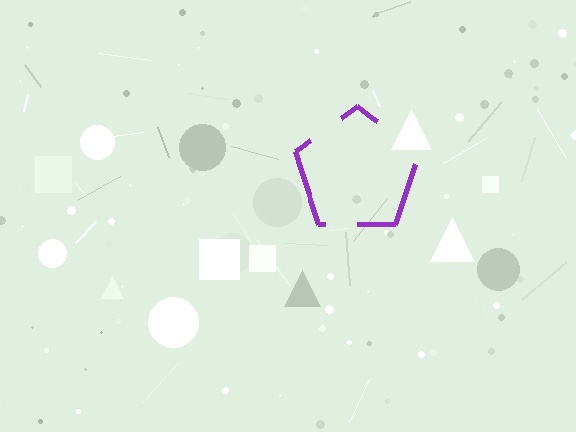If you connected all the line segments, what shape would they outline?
They would outline a pentagon.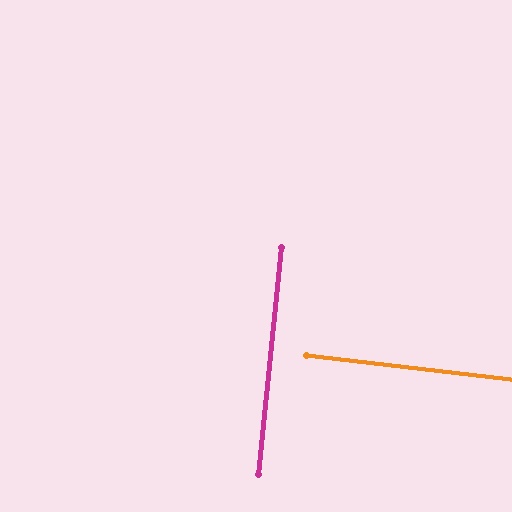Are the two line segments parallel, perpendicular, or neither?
Perpendicular — they meet at approximately 89°.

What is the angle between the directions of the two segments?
Approximately 89 degrees.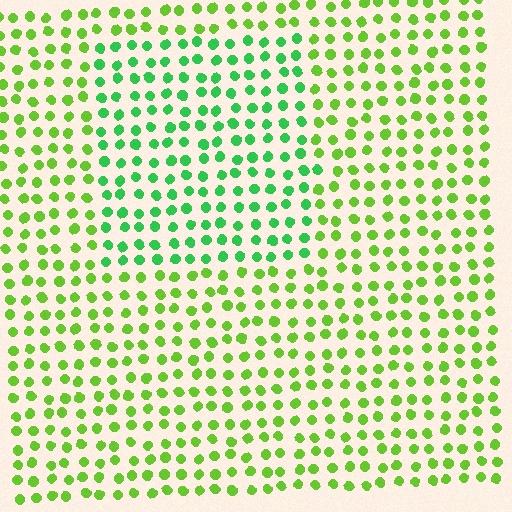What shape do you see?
I see a rectangle.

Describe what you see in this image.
The image is filled with small lime elements in a uniform arrangement. A rectangle-shaped region is visible where the elements are tinted to a slightly different hue, forming a subtle color boundary.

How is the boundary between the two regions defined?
The boundary is defined purely by a slight shift in hue (about 35 degrees). Spacing, size, and orientation are identical on both sides.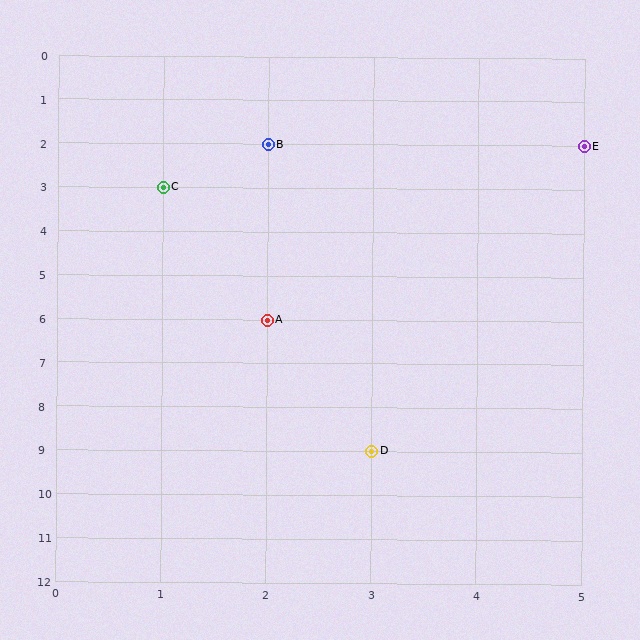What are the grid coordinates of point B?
Point B is at grid coordinates (2, 2).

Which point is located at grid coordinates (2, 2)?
Point B is at (2, 2).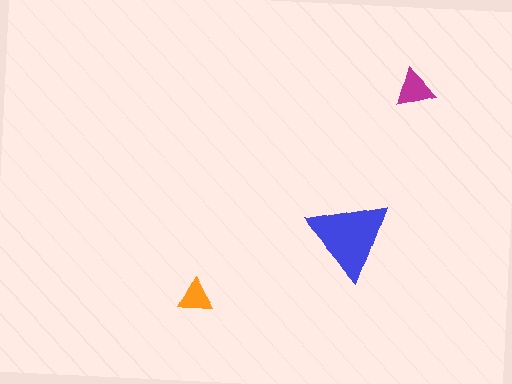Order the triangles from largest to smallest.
the blue one, the magenta one, the orange one.